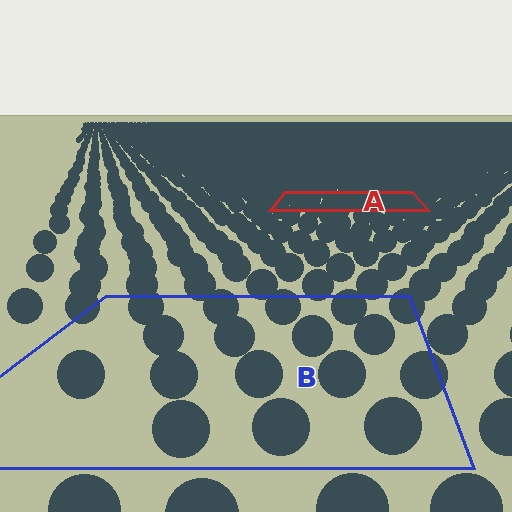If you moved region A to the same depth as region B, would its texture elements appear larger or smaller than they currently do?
They would appear larger. At a closer depth, the same texture elements are projected at a bigger on-screen size.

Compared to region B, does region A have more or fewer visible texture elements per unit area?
Region A has more texture elements per unit area — they are packed more densely because it is farther away.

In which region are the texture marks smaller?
The texture marks are smaller in region A, because it is farther away.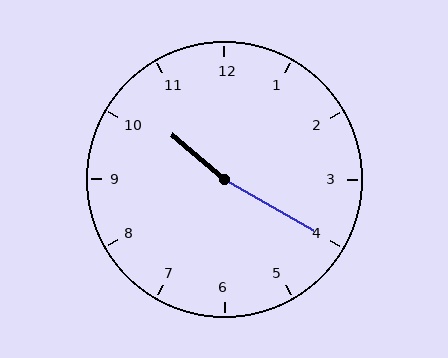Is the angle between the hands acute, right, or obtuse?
It is obtuse.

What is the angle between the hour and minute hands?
Approximately 170 degrees.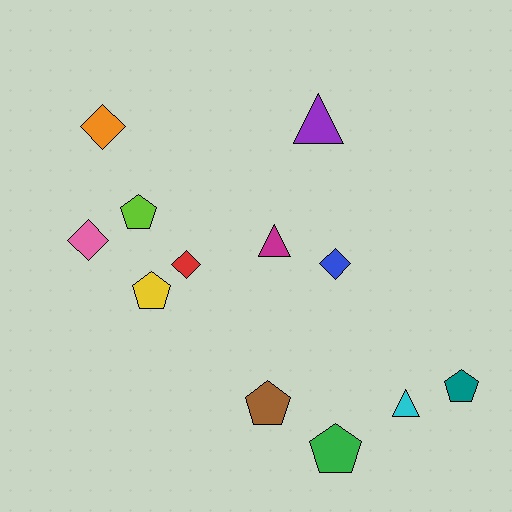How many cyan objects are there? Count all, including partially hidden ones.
There is 1 cyan object.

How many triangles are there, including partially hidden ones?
There are 3 triangles.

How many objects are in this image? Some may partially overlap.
There are 12 objects.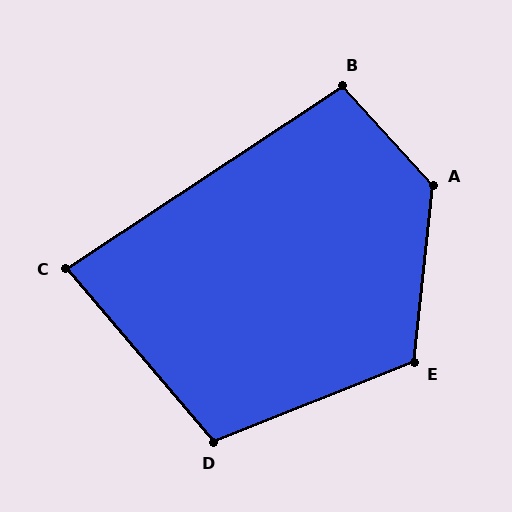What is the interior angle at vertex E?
Approximately 118 degrees (obtuse).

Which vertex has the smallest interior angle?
C, at approximately 83 degrees.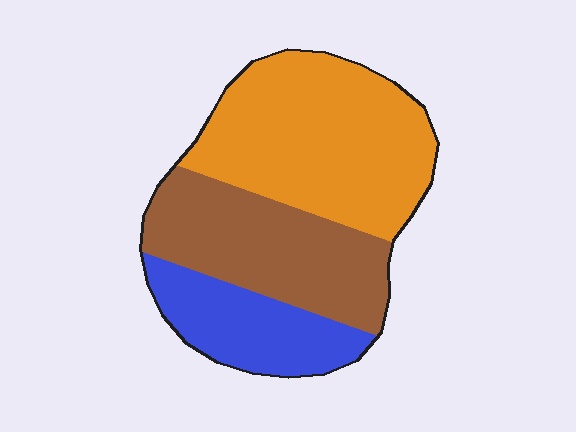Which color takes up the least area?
Blue, at roughly 20%.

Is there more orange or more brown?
Orange.